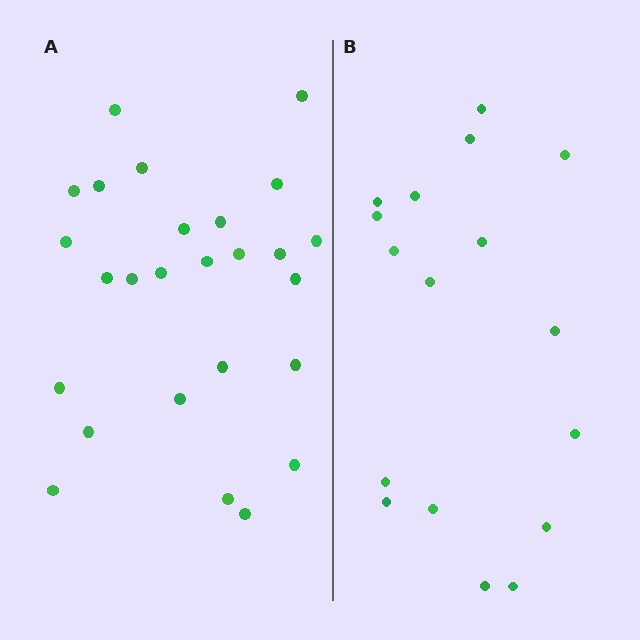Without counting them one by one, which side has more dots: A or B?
Region A (the left region) has more dots.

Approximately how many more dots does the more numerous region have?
Region A has roughly 8 or so more dots than region B.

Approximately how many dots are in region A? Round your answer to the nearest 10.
About 30 dots. (The exact count is 26, which rounds to 30.)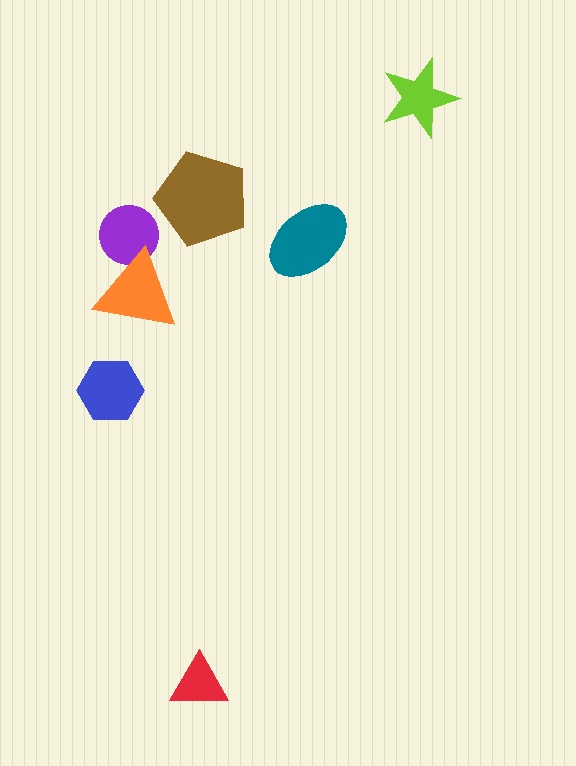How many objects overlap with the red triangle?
0 objects overlap with the red triangle.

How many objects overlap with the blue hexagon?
0 objects overlap with the blue hexagon.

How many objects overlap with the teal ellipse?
0 objects overlap with the teal ellipse.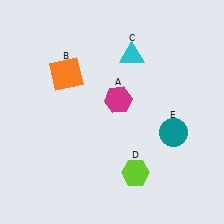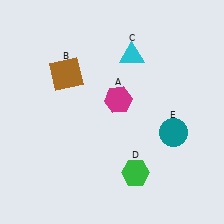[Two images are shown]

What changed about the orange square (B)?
In Image 1, B is orange. In Image 2, it changed to brown.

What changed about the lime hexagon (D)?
In Image 1, D is lime. In Image 2, it changed to green.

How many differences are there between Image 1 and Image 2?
There are 2 differences between the two images.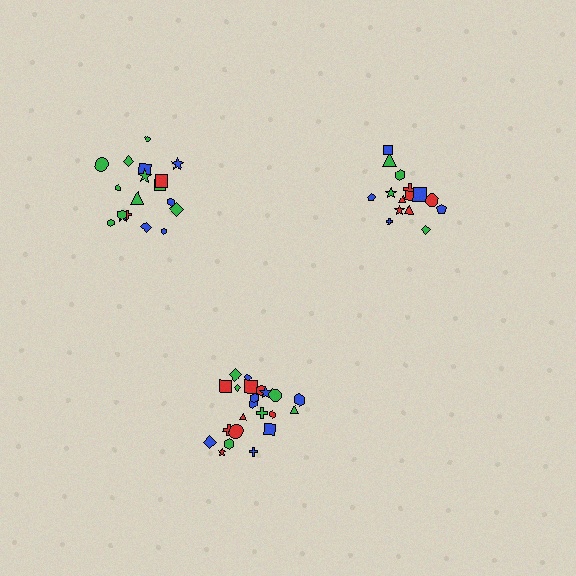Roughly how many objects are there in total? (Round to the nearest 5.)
Roughly 55 objects in total.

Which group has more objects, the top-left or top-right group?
The top-left group.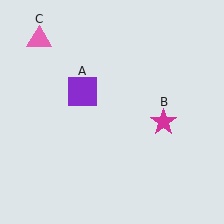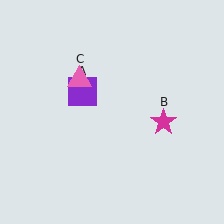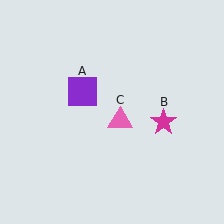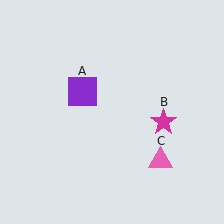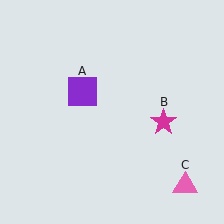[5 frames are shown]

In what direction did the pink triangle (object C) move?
The pink triangle (object C) moved down and to the right.